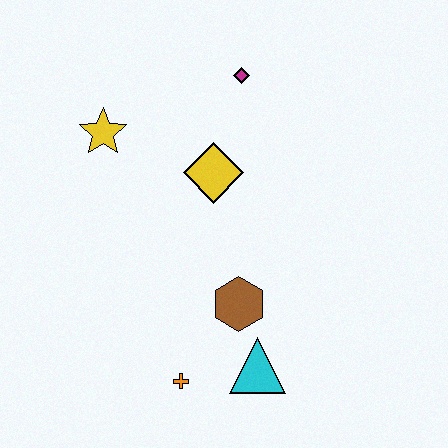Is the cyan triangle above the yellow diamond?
No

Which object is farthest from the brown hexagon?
The magenta diamond is farthest from the brown hexagon.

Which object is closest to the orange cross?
The cyan triangle is closest to the orange cross.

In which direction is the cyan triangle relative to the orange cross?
The cyan triangle is to the right of the orange cross.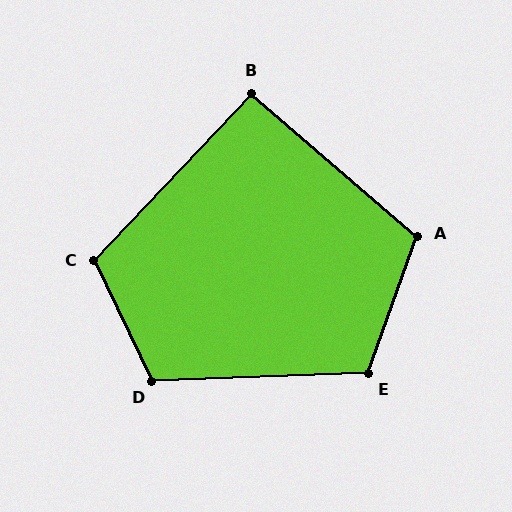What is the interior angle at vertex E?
Approximately 112 degrees (obtuse).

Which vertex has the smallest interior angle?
B, at approximately 93 degrees.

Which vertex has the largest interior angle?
D, at approximately 114 degrees.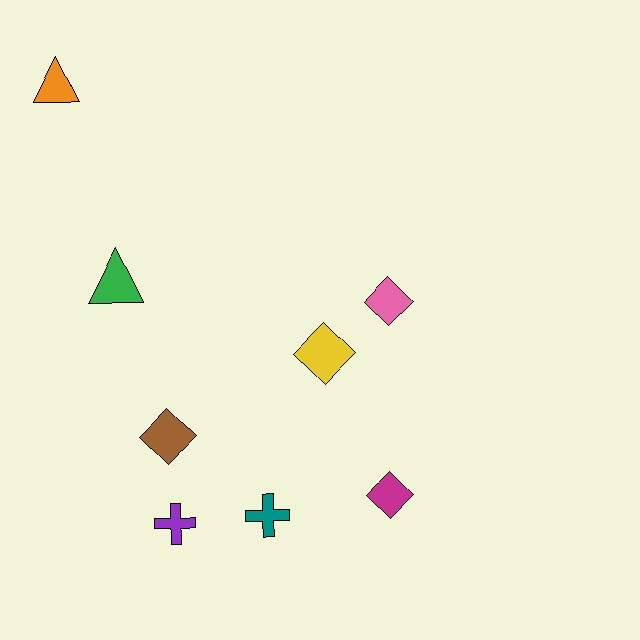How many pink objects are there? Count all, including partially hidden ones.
There is 1 pink object.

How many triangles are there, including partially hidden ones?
There are 2 triangles.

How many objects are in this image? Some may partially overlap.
There are 8 objects.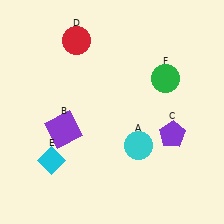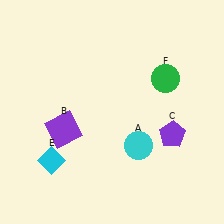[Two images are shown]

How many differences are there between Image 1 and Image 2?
There is 1 difference between the two images.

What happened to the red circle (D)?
The red circle (D) was removed in Image 2. It was in the top-left area of Image 1.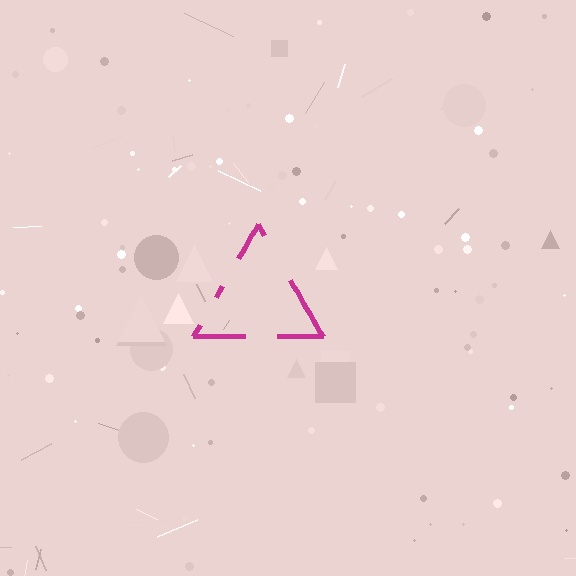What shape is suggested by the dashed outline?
The dashed outline suggests a triangle.